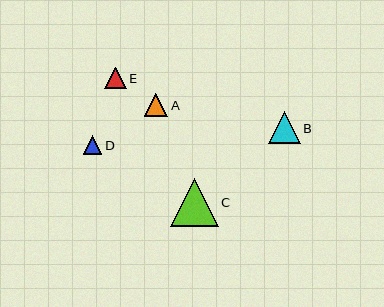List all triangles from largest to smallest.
From largest to smallest: C, B, A, E, D.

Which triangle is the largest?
Triangle C is the largest with a size of approximately 48 pixels.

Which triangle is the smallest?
Triangle D is the smallest with a size of approximately 19 pixels.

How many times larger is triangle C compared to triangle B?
Triangle C is approximately 1.5 times the size of triangle B.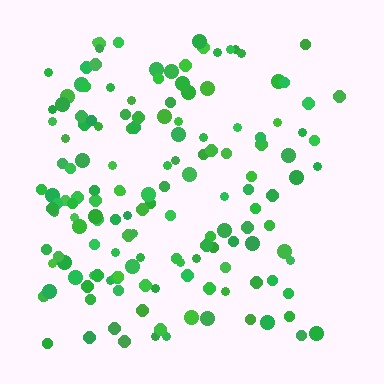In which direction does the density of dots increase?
From right to left, with the left side densest.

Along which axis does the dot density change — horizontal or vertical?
Horizontal.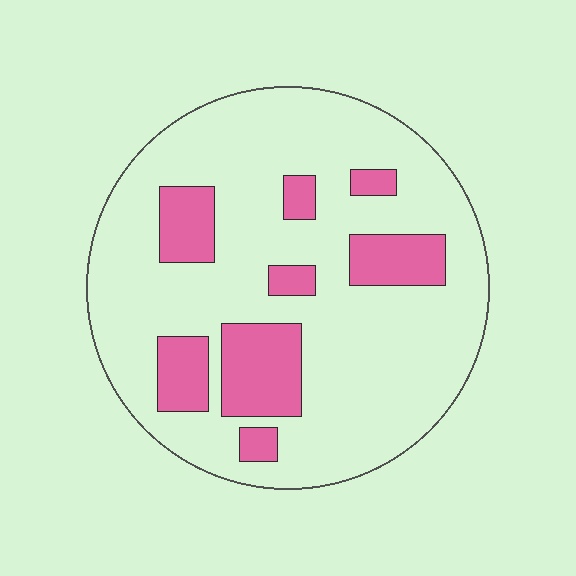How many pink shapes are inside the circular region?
8.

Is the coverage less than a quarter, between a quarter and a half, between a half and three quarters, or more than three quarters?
Less than a quarter.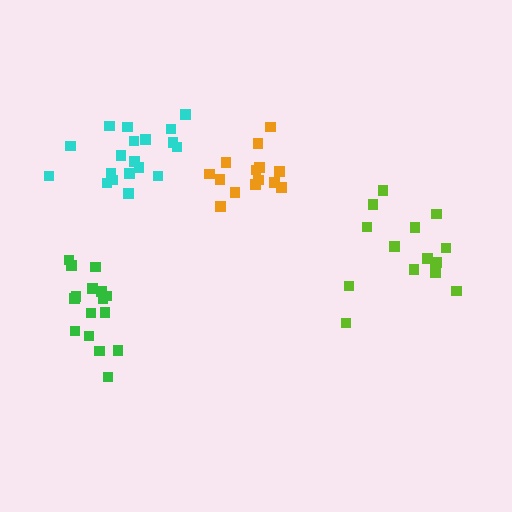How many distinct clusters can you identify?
There are 4 distinct clusters.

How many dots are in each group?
Group 1: 16 dots, Group 2: 19 dots, Group 3: 14 dots, Group 4: 15 dots (64 total).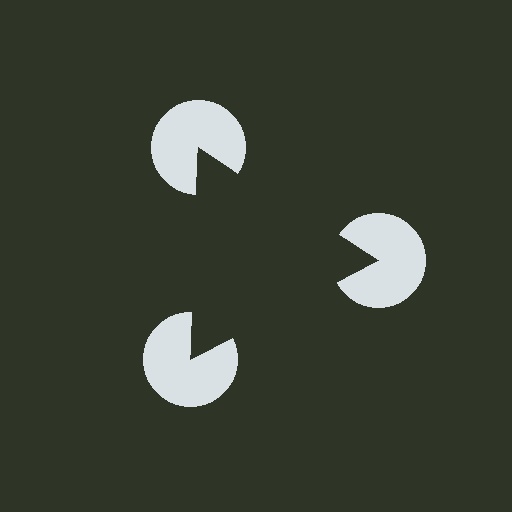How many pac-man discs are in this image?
There are 3 — one at each vertex of the illusory triangle.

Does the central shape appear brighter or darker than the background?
It typically appears slightly darker than the background, even though no actual brightness change is drawn.